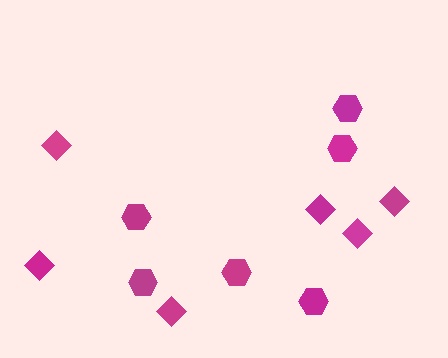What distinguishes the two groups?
There are 2 groups: one group of diamonds (6) and one group of hexagons (6).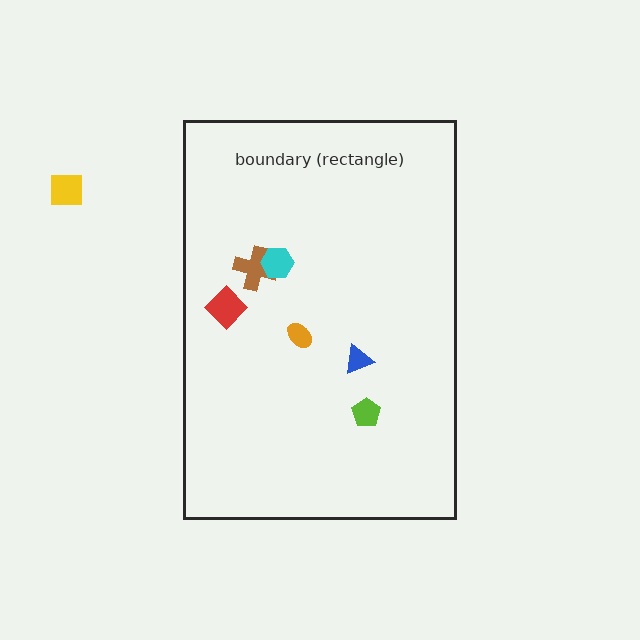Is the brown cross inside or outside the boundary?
Inside.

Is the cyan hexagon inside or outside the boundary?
Inside.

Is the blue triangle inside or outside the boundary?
Inside.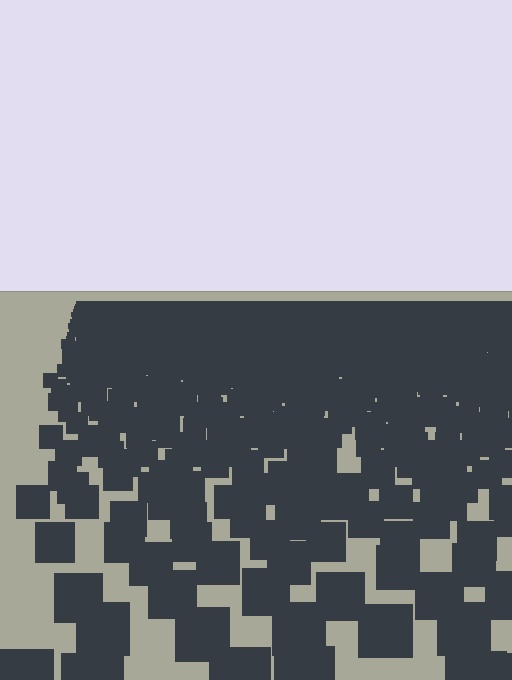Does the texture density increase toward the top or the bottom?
Density increases toward the top.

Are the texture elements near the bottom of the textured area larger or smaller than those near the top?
Larger. Near the bottom, elements are closer to the viewer and appear at a bigger on-screen size.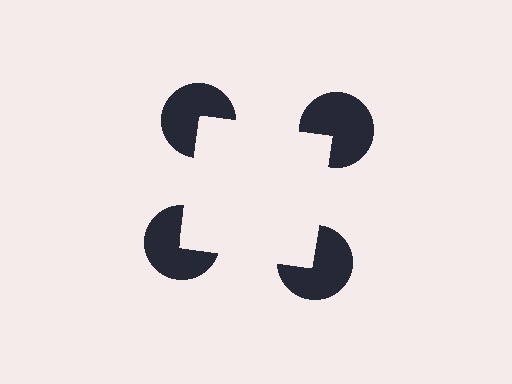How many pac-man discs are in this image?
There are 4 — one at each vertex of the illusory square.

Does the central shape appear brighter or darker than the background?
It typically appears slightly brighter than the background, even though no actual brightness change is drawn.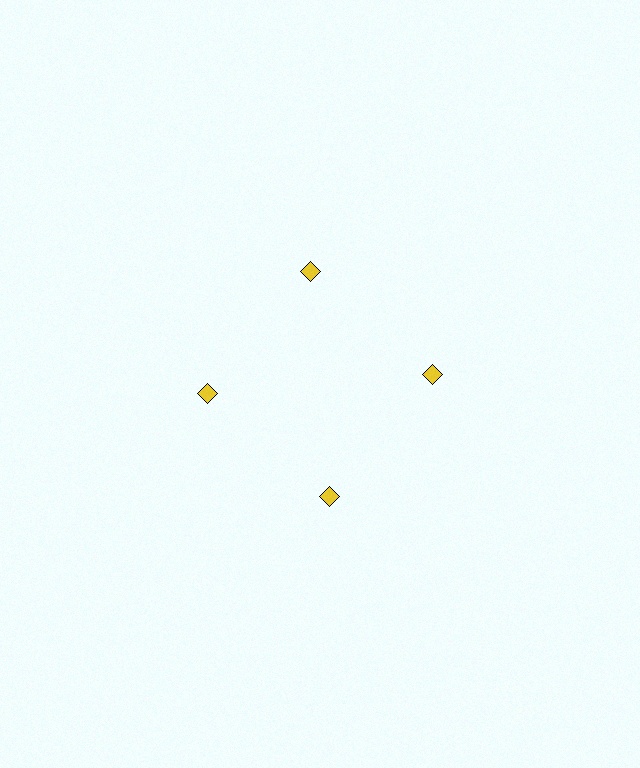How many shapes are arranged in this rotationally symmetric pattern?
There are 4 shapes, arranged in 4 groups of 1.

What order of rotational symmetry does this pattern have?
This pattern has 4-fold rotational symmetry.